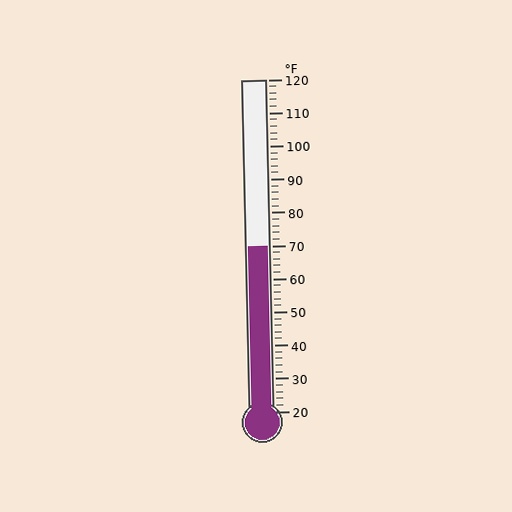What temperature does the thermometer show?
The thermometer shows approximately 70°F.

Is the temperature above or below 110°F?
The temperature is below 110°F.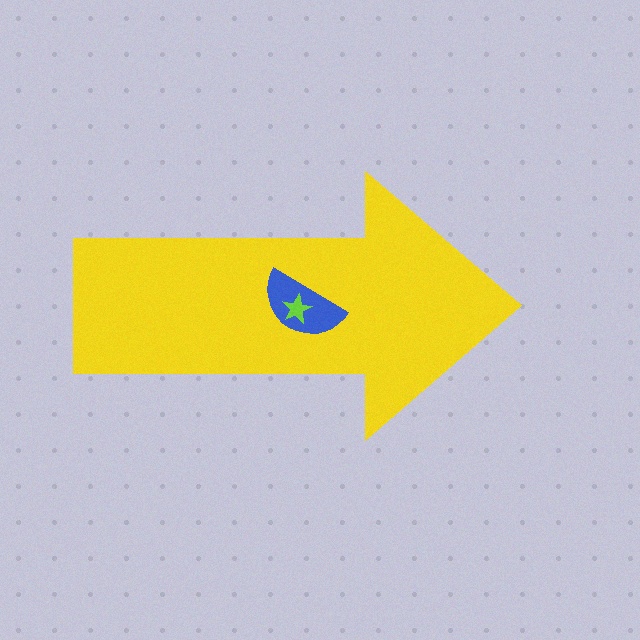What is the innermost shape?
The lime star.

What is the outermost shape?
The yellow arrow.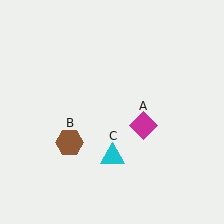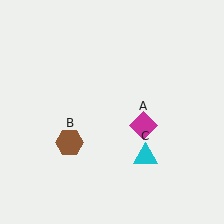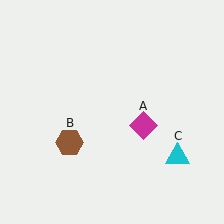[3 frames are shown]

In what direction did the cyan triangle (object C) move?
The cyan triangle (object C) moved right.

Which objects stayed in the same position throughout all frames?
Magenta diamond (object A) and brown hexagon (object B) remained stationary.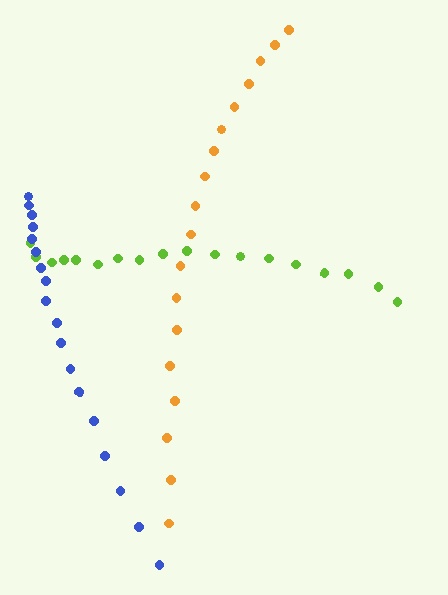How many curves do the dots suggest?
There are 3 distinct paths.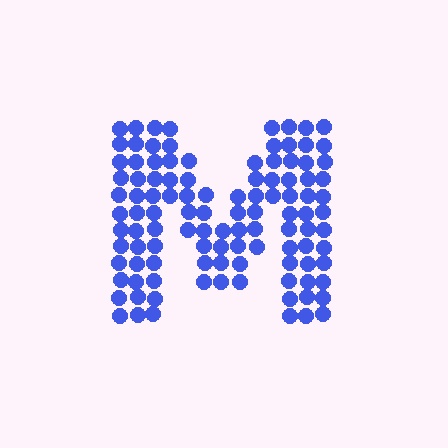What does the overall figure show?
The overall figure shows the letter M.